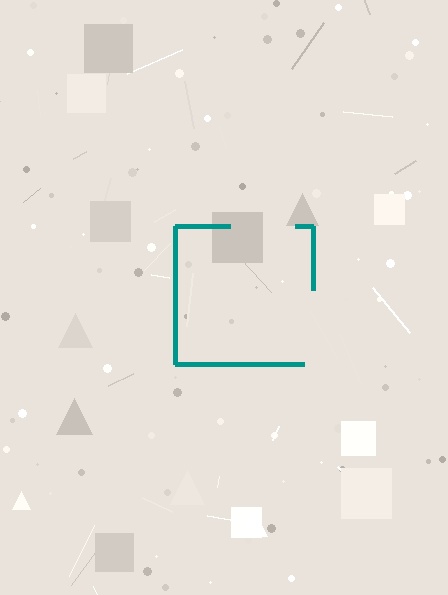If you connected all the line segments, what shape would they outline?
They would outline a square.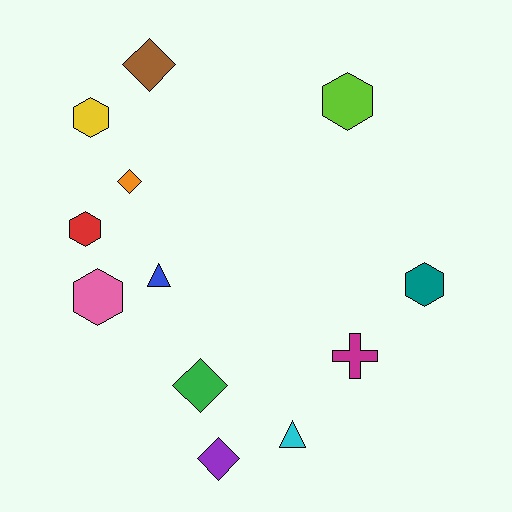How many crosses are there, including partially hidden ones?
There is 1 cross.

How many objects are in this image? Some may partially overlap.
There are 12 objects.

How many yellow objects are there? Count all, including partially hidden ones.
There is 1 yellow object.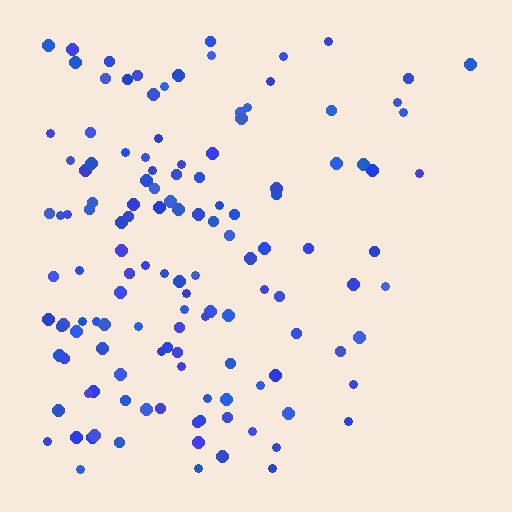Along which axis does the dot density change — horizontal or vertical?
Horizontal.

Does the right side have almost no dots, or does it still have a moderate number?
Still a moderate number, just noticeably fewer than the left.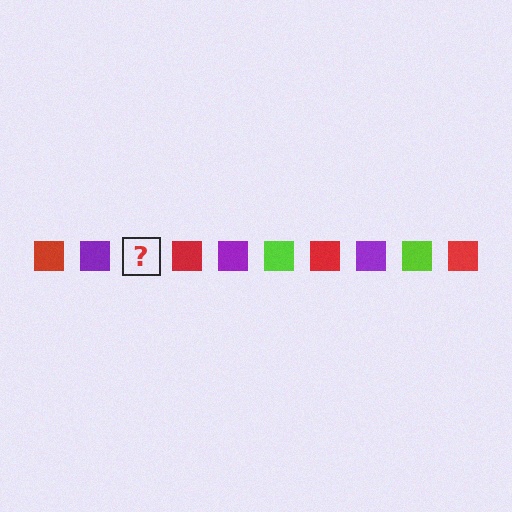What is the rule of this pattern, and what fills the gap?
The rule is that the pattern cycles through red, purple, lime squares. The gap should be filled with a lime square.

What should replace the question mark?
The question mark should be replaced with a lime square.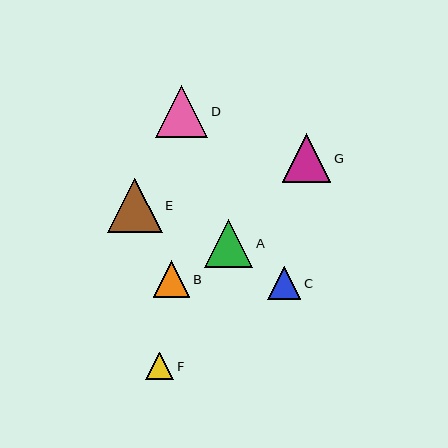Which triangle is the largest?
Triangle E is the largest with a size of approximately 54 pixels.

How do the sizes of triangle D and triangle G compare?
Triangle D and triangle G are approximately the same size.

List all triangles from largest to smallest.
From largest to smallest: E, D, A, G, B, C, F.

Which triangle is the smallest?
Triangle F is the smallest with a size of approximately 28 pixels.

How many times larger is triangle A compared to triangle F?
Triangle A is approximately 1.7 times the size of triangle F.